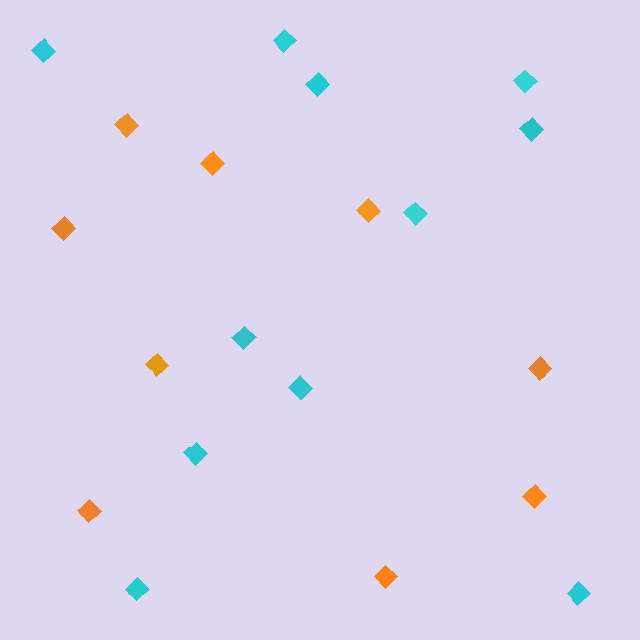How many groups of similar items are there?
There are 2 groups: one group of orange diamonds (9) and one group of cyan diamonds (11).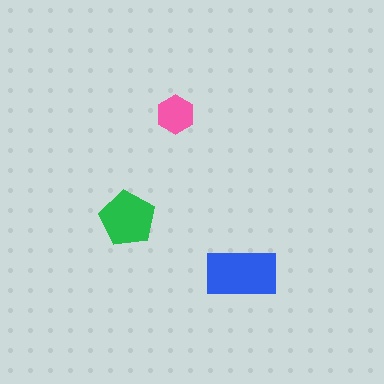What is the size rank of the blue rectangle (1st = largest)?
1st.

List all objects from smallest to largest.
The pink hexagon, the green pentagon, the blue rectangle.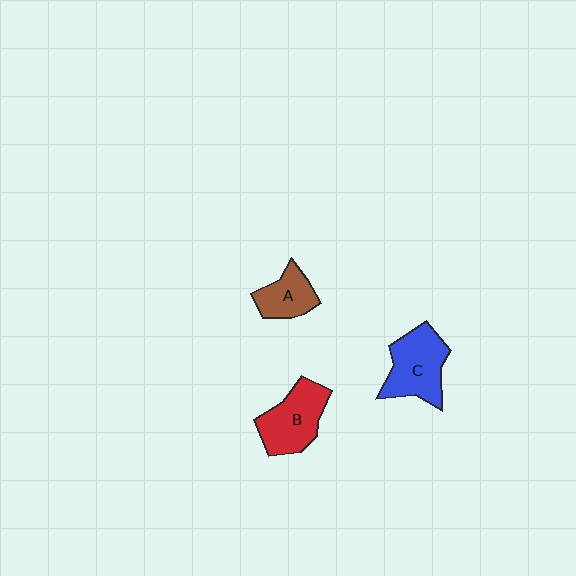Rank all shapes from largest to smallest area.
From largest to smallest: C (blue), B (red), A (brown).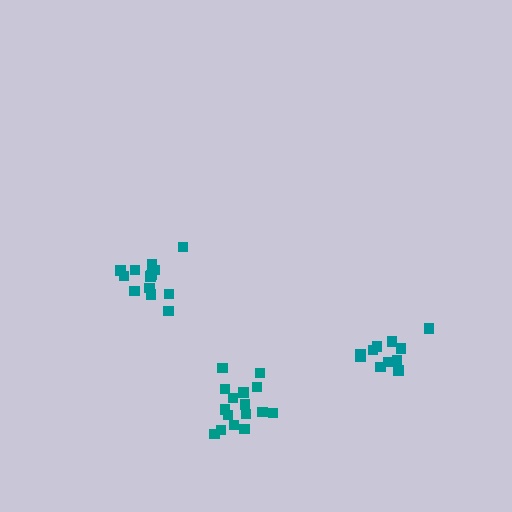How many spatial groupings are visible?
There are 3 spatial groupings.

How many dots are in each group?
Group 1: 13 dots, Group 2: 11 dots, Group 3: 16 dots (40 total).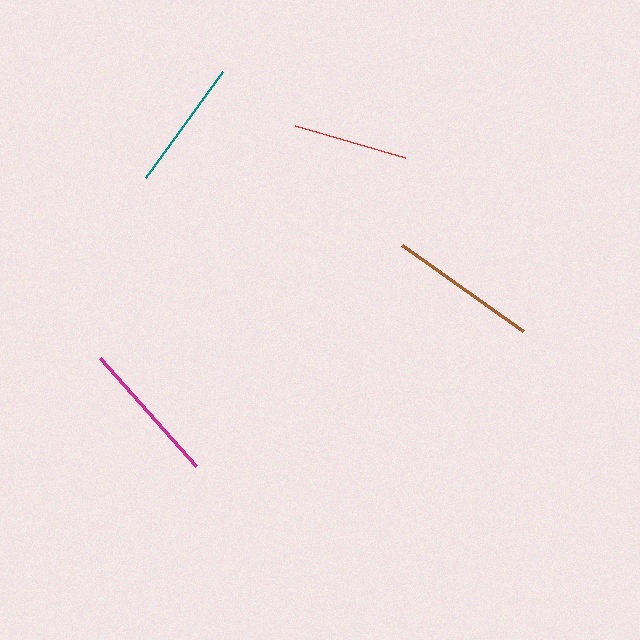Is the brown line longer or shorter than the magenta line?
The brown line is longer than the magenta line.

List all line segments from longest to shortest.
From longest to shortest: brown, magenta, teal, red.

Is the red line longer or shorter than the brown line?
The brown line is longer than the red line.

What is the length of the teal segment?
The teal segment is approximately 131 pixels long.